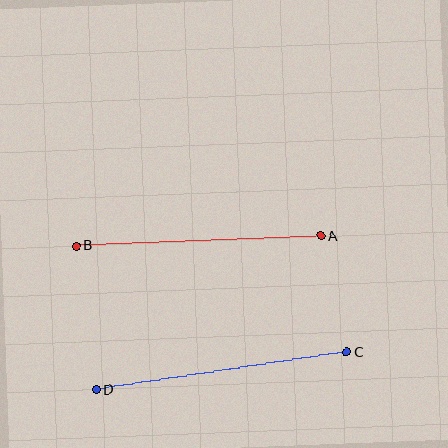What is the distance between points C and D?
The distance is approximately 253 pixels.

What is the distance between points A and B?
The distance is approximately 245 pixels.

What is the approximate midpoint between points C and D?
The midpoint is at approximately (221, 371) pixels.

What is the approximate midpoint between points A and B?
The midpoint is at approximately (199, 241) pixels.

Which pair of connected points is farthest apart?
Points C and D are farthest apart.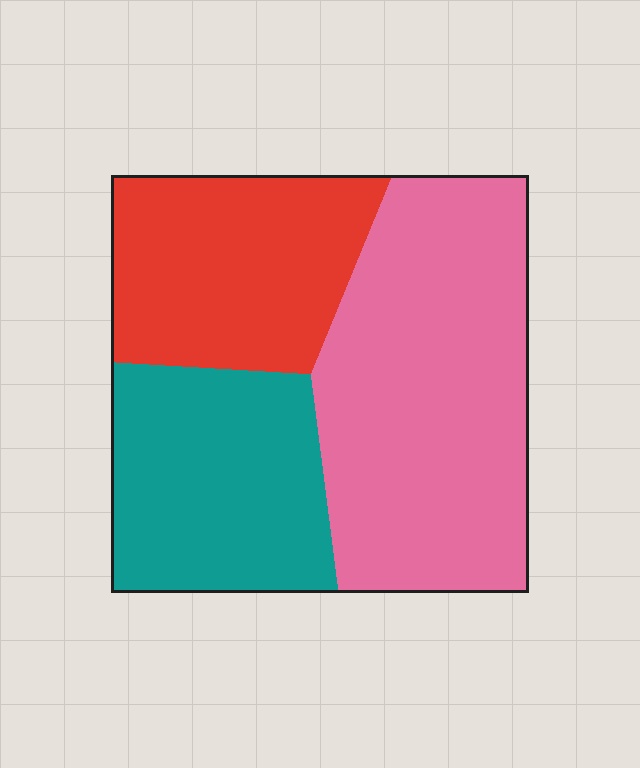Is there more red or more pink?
Pink.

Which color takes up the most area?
Pink, at roughly 45%.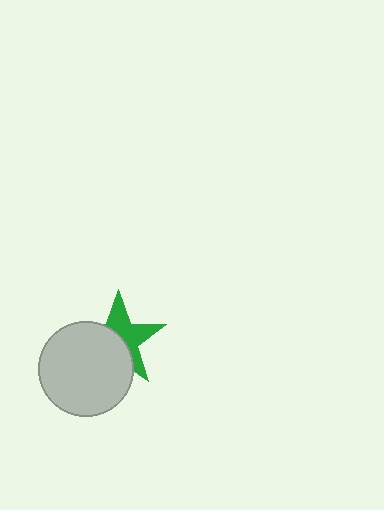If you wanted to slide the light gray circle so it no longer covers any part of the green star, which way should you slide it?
Slide it toward the lower-left — that is the most direct way to separate the two shapes.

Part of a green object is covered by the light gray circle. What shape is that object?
It is a star.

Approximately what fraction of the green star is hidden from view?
Roughly 51% of the green star is hidden behind the light gray circle.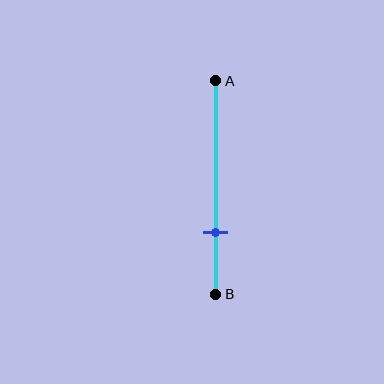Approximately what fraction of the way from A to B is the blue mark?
The blue mark is approximately 70% of the way from A to B.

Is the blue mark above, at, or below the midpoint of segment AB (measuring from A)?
The blue mark is below the midpoint of segment AB.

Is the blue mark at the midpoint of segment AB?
No, the mark is at about 70% from A, not at the 50% midpoint.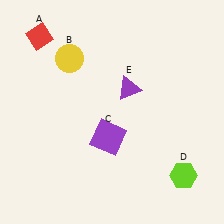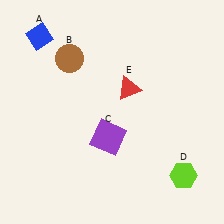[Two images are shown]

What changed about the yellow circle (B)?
In Image 1, B is yellow. In Image 2, it changed to brown.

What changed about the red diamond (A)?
In Image 1, A is red. In Image 2, it changed to blue.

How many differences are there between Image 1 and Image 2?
There are 3 differences between the two images.